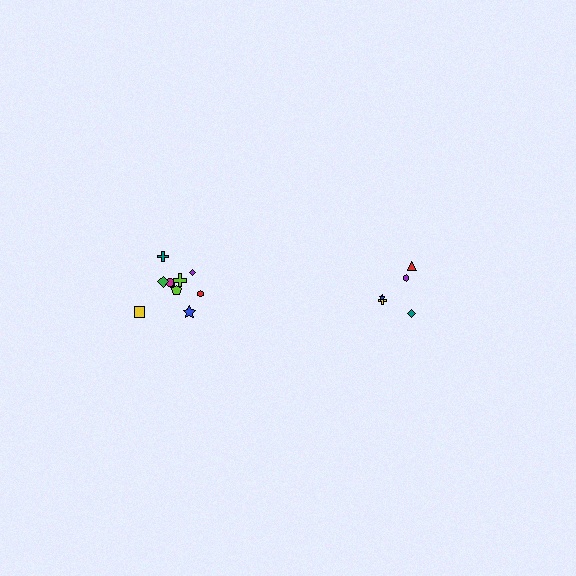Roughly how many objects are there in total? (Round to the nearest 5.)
Roughly 15 objects in total.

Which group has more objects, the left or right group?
The left group.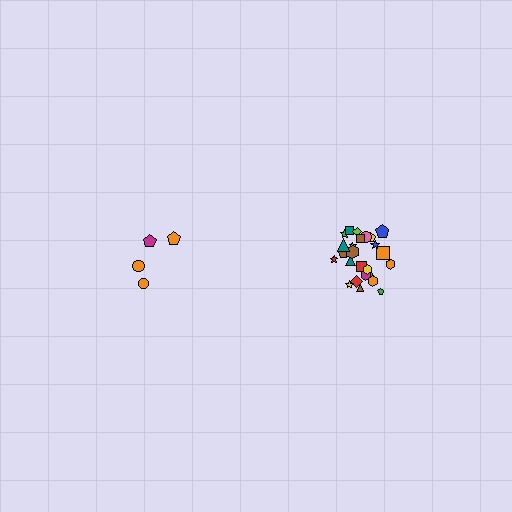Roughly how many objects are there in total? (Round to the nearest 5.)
Roughly 30 objects in total.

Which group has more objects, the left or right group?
The right group.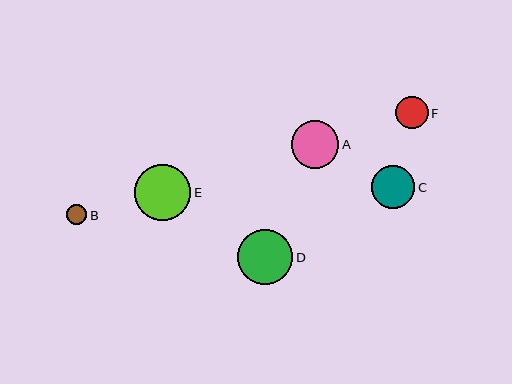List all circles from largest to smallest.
From largest to smallest: E, D, A, C, F, B.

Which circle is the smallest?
Circle B is the smallest with a size of approximately 21 pixels.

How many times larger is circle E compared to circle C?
Circle E is approximately 1.3 times the size of circle C.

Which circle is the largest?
Circle E is the largest with a size of approximately 56 pixels.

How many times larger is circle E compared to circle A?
Circle E is approximately 1.2 times the size of circle A.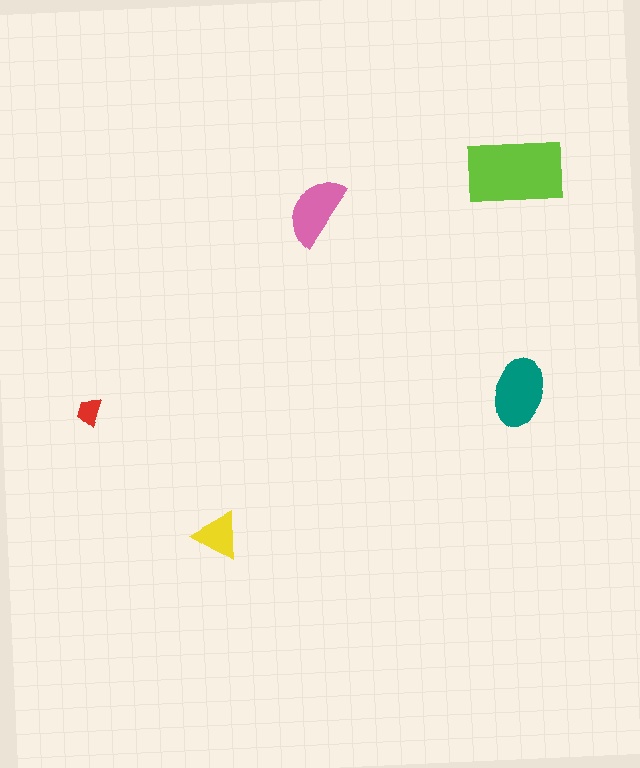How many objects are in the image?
There are 5 objects in the image.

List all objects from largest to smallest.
The lime rectangle, the teal ellipse, the pink semicircle, the yellow triangle, the red trapezoid.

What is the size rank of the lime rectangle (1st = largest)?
1st.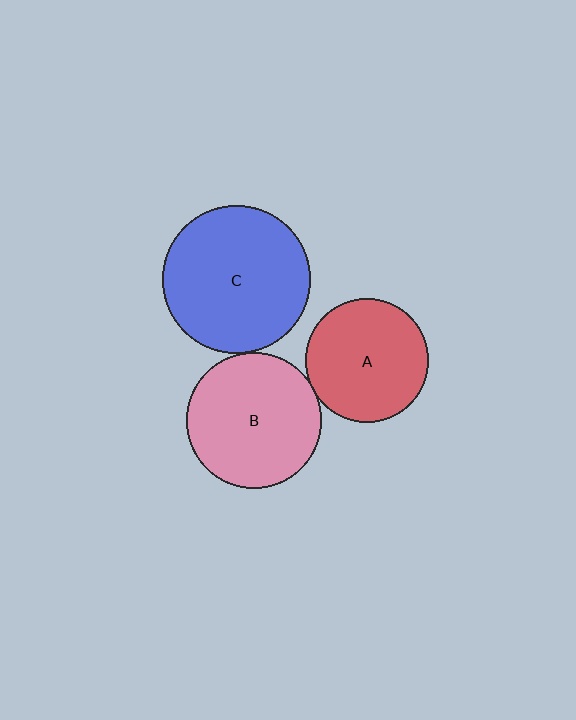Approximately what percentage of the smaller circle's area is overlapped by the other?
Approximately 5%.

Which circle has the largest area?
Circle C (blue).